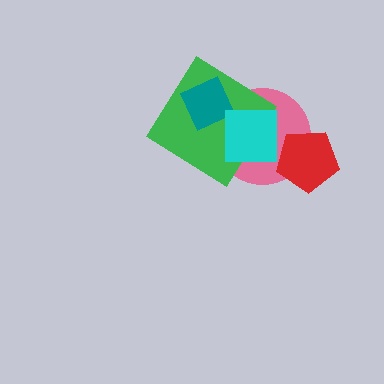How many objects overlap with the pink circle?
4 objects overlap with the pink circle.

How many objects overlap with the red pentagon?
1 object overlaps with the red pentagon.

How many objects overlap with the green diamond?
3 objects overlap with the green diamond.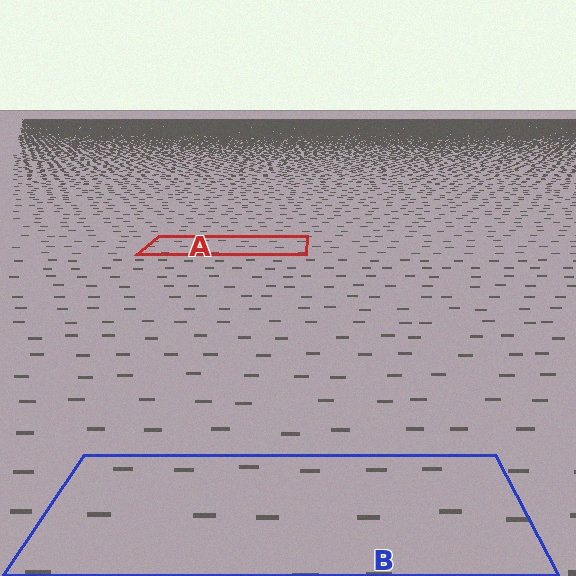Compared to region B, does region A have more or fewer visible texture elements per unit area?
Region A has more texture elements per unit area — they are packed more densely because it is farther away.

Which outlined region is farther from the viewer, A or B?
Region A is farther from the viewer — the texture elements inside it appear smaller and more densely packed.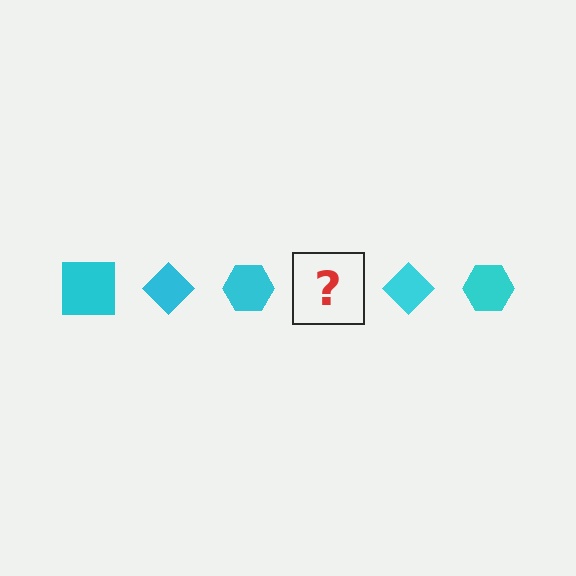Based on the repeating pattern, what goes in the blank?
The blank should be a cyan square.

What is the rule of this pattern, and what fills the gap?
The rule is that the pattern cycles through square, diamond, hexagon shapes in cyan. The gap should be filled with a cyan square.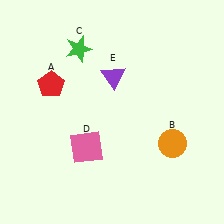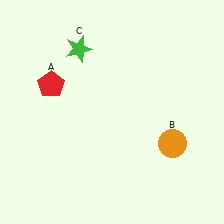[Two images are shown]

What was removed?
The purple triangle (E), the pink square (D) were removed in Image 2.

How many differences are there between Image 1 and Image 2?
There are 2 differences between the two images.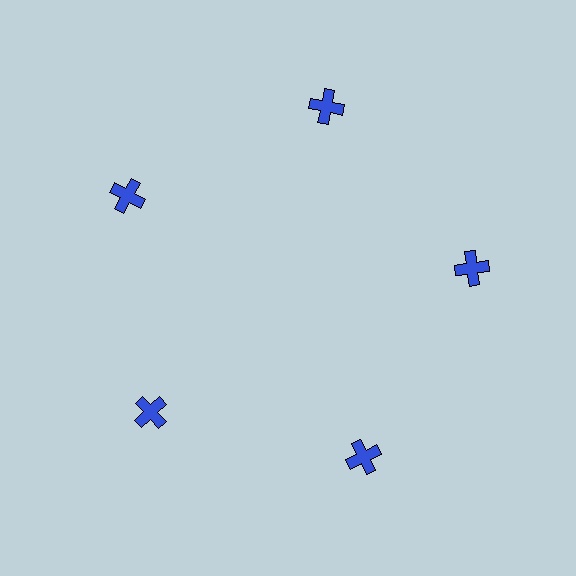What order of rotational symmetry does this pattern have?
This pattern has 5-fold rotational symmetry.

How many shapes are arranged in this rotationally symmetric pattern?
There are 5 shapes, arranged in 5 groups of 1.